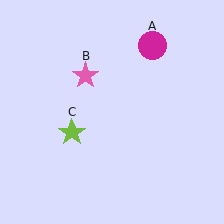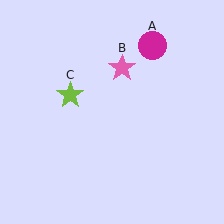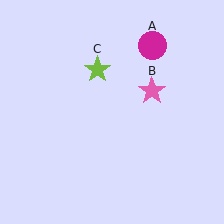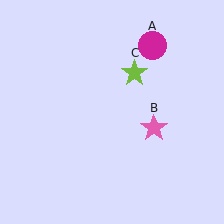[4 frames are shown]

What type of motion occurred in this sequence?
The pink star (object B), lime star (object C) rotated clockwise around the center of the scene.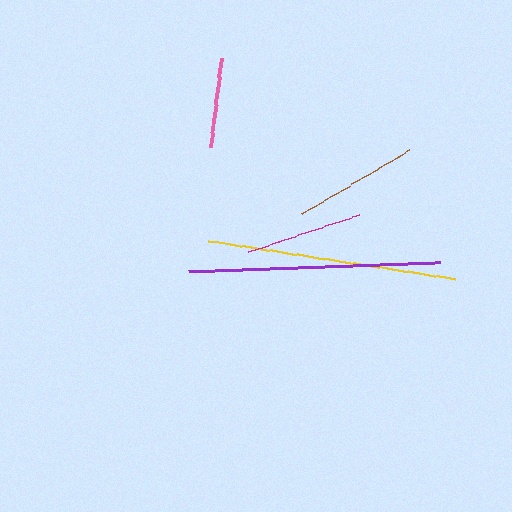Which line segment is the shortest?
The pink line is the shortest at approximately 88 pixels.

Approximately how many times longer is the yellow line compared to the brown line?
The yellow line is approximately 2.0 times the length of the brown line.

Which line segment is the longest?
The purple line is the longest at approximately 252 pixels.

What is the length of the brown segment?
The brown segment is approximately 126 pixels long.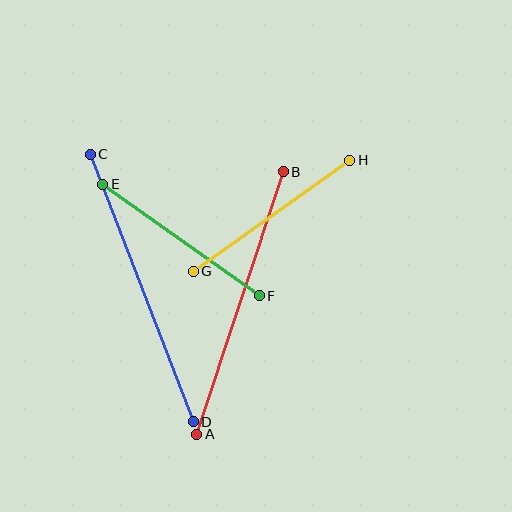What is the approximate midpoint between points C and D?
The midpoint is at approximately (142, 288) pixels.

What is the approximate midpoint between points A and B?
The midpoint is at approximately (240, 303) pixels.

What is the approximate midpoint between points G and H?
The midpoint is at approximately (271, 216) pixels.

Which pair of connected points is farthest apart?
Points C and D are farthest apart.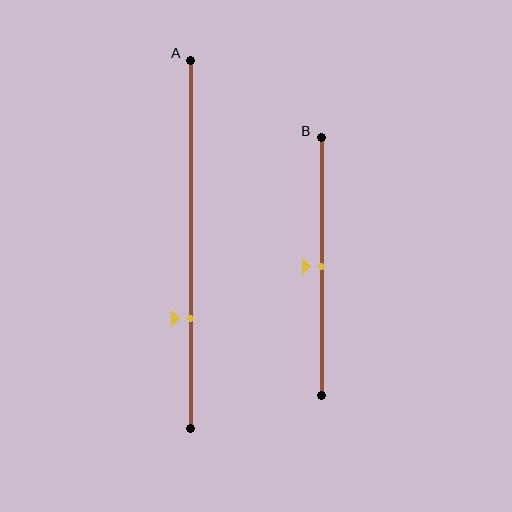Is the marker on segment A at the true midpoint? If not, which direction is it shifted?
No, the marker on segment A is shifted downward by about 20% of the segment length.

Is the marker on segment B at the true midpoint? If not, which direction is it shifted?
Yes, the marker on segment B is at the true midpoint.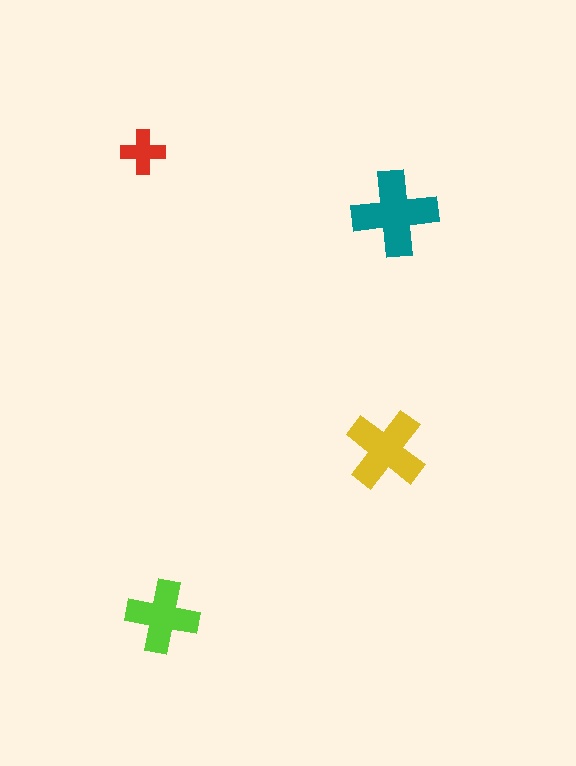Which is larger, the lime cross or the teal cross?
The teal one.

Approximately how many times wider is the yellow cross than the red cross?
About 2 times wider.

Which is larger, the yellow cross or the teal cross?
The teal one.